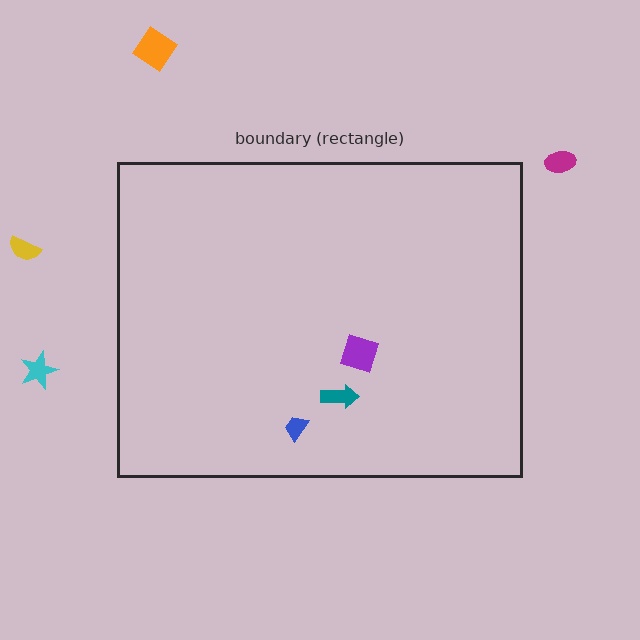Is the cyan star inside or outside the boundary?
Outside.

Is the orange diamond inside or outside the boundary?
Outside.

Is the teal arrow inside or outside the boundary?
Inside.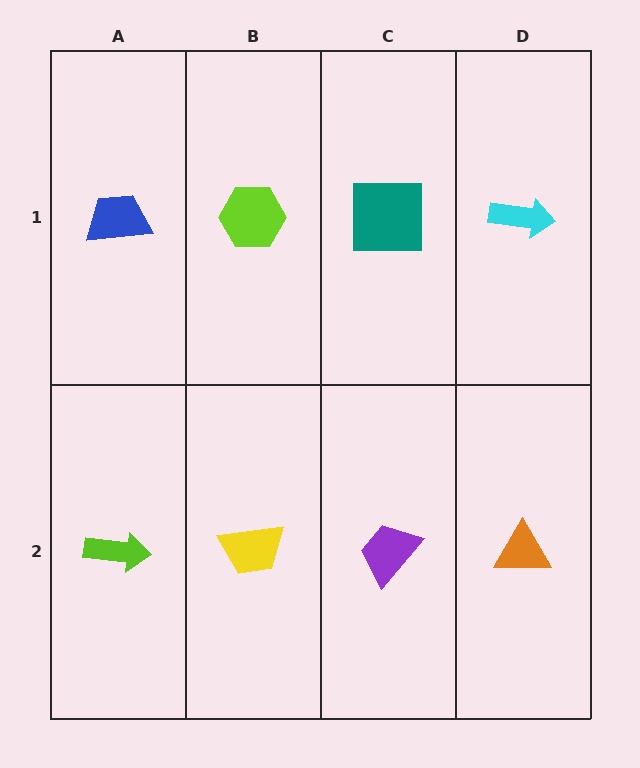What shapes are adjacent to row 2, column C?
A teal square (row 1, column C), a yellow trapezoid (row 2, column B), an orange triangle (row 2, column D).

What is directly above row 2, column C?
A teal square.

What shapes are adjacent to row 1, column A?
A lime arrow (row 2, column A), a lime hexagon (row 1, column B).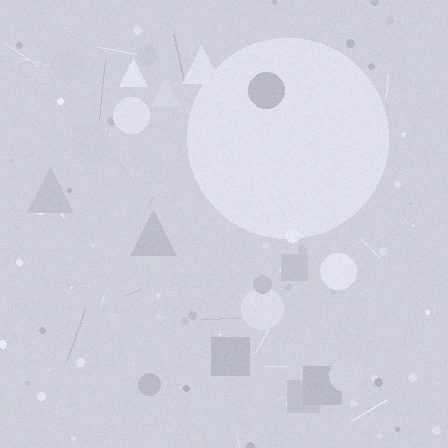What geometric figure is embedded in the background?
A circle is embedded in the background.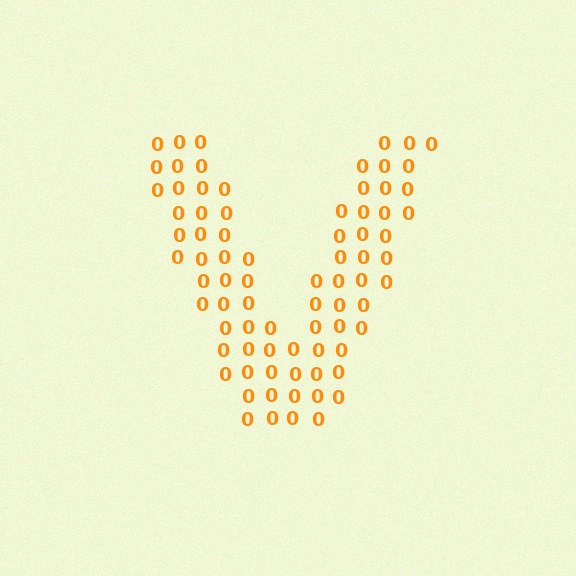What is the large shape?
The large shape is the letter V.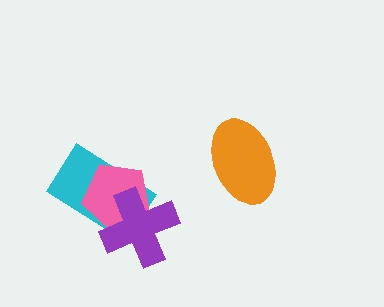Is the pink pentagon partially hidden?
Yes, it is partially covered by another shape.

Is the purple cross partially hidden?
No, no other shape covers it.